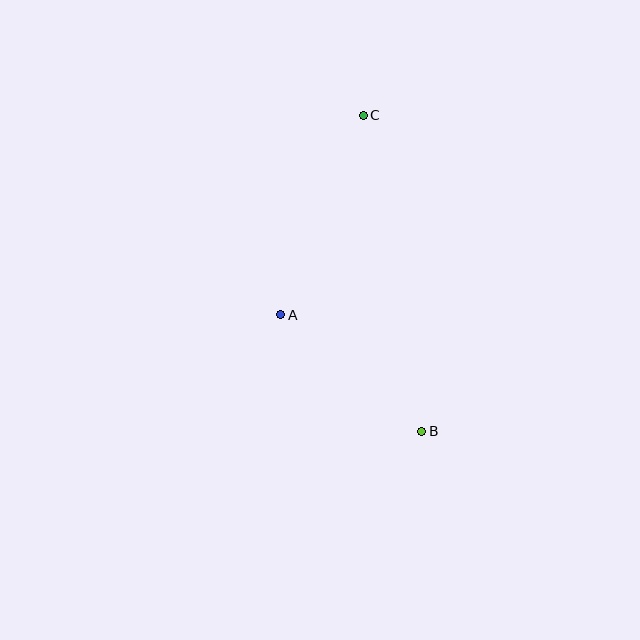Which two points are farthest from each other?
Points B and C are farthest from each other.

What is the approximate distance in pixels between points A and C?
The distance between A and C is approximately 216 pixels.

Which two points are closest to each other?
Points A and B are closest to each other.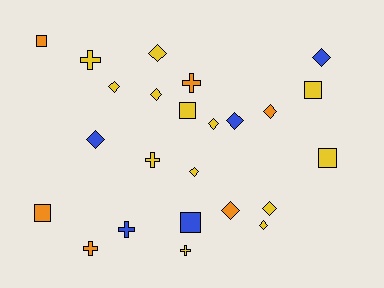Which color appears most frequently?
Yellow, with 13 objects.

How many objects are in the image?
There are 24 objects.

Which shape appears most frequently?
Diamond, with 12 objects.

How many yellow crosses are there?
There are 3 yellow crosses.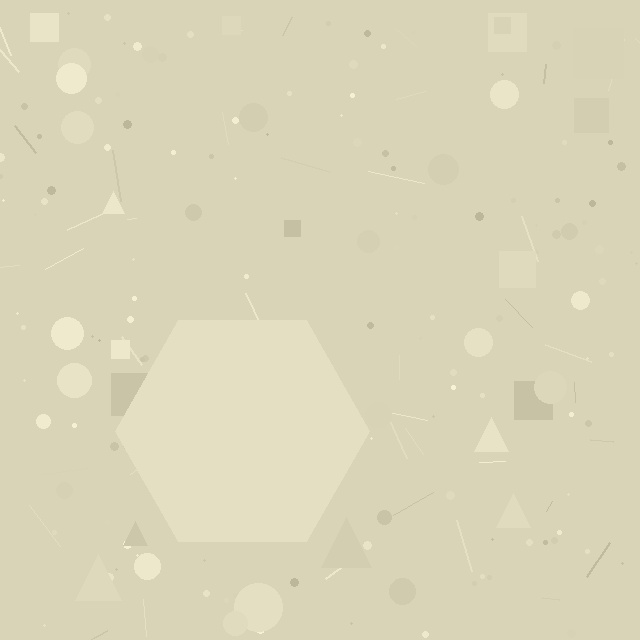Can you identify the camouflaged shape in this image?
The camouflaged shape is a hexagon.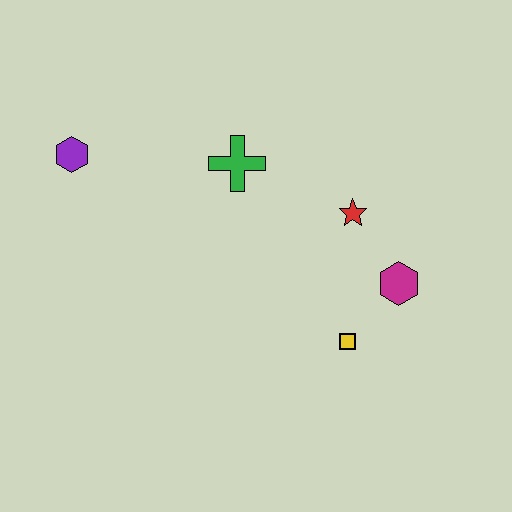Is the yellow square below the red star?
Yes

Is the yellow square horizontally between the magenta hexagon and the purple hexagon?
Yes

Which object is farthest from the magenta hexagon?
The purple hexagon is farthest from the magenta hexagon.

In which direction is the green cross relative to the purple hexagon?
The green cross is to the right of the purple hexagon.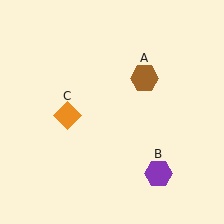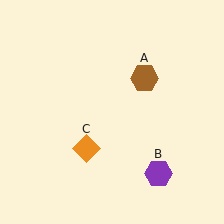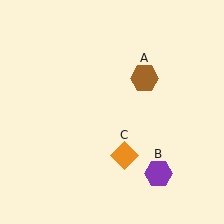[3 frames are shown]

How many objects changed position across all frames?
1 object changed position: orange diamond (object C).